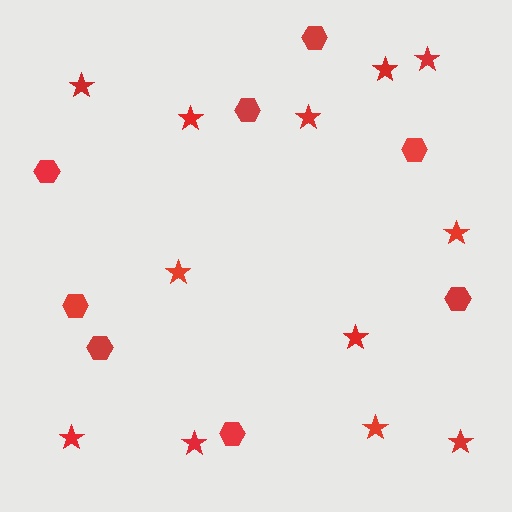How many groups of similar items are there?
There are 2 groups: one group of hexagons (8) and one group of stars (12).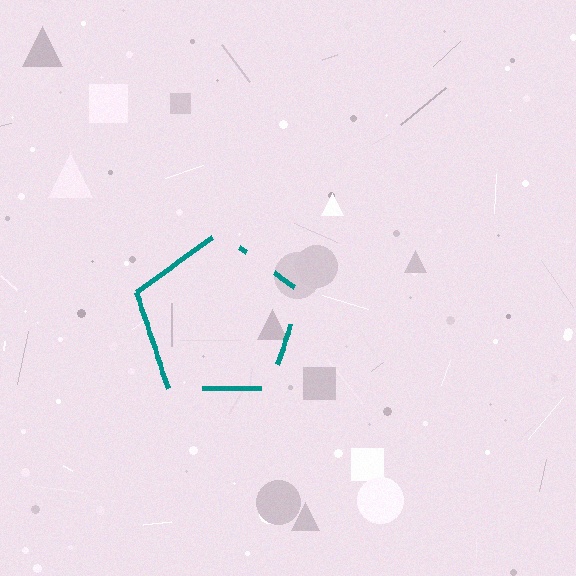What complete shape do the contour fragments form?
The contour fragments form a pentagon.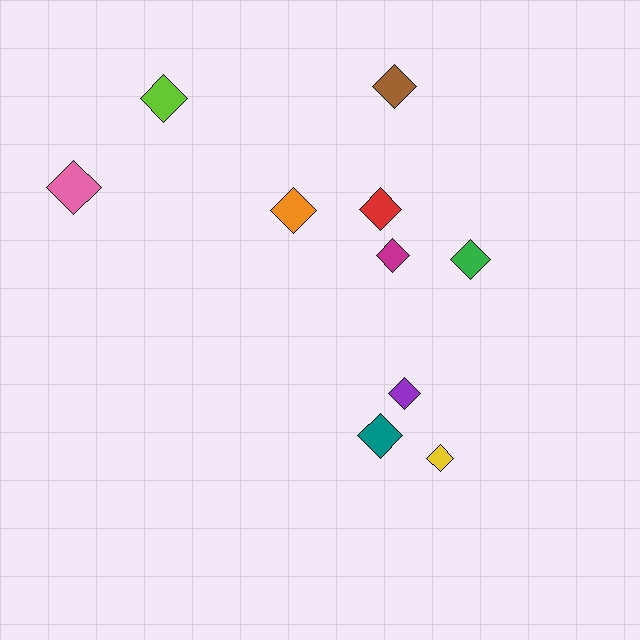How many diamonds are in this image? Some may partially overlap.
There are 10 diamonds.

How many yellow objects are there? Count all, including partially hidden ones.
There is 1 yellow object.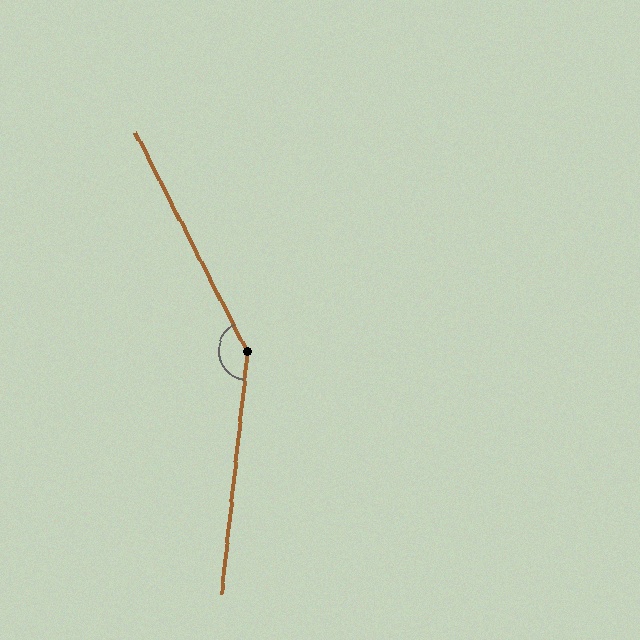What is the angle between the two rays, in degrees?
Approximately 147 degrees.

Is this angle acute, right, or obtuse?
It is obtuse.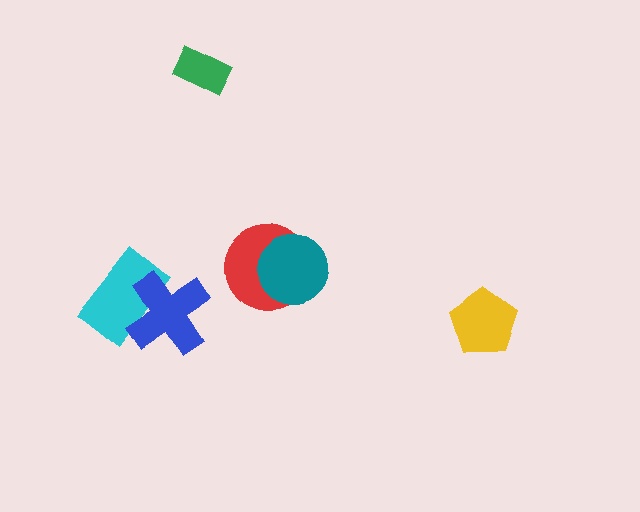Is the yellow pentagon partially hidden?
No, no other shape covers it.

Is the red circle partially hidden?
Yes, it is partially covered by another shape.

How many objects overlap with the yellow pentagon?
0 objects overlap with the yellow pentagon.